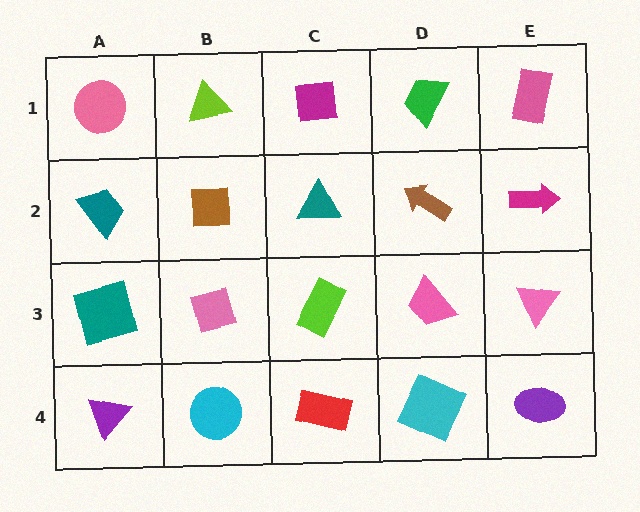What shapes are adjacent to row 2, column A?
A pink circle (row 1, column A), a teal square (row 3, column A), a brown square (row 2, column B).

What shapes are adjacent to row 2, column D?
A green trapezoid (row 1, column D), a pink trapezoid (row 3, column D), a teal triangle (row 2, column C), a magenta arrow (row 2, column E).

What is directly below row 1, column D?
A brown arrow.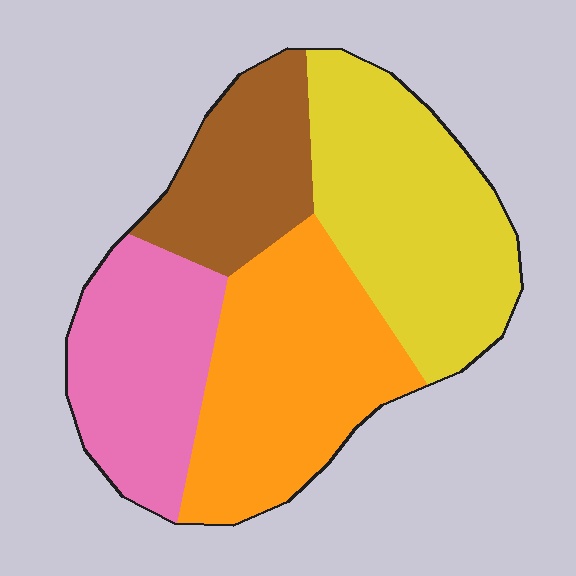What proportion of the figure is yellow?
Yellow covers around 30% of the figure.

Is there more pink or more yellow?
Yellow.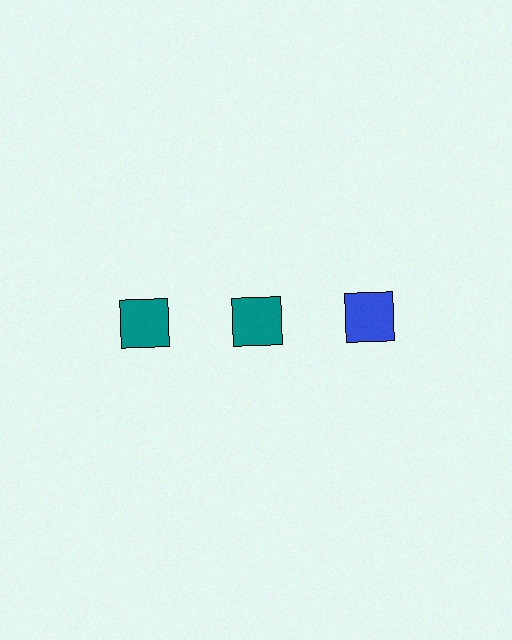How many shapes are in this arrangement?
There are 3 shapes arranged in a grid pattern.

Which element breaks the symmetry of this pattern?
The blue square in the top row, center column breaks the symmetry. All other shapes are teal squares.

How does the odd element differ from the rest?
It has a different color: blue instead of teal.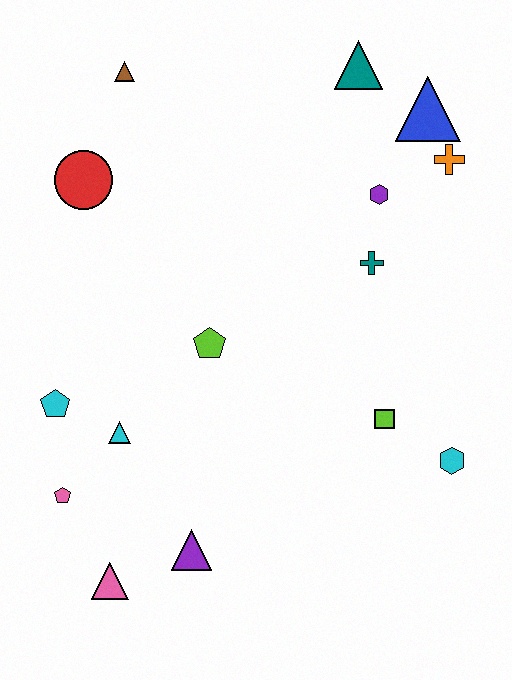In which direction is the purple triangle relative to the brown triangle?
The purple triangle is below the brown triangle.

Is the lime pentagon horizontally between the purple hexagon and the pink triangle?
Yes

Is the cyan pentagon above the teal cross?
No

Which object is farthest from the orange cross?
The pink triangle is farthest from the orange cross.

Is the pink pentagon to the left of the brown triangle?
Yes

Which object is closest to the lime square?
The cyan hexagon is closest to the lime square.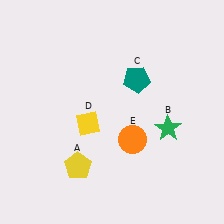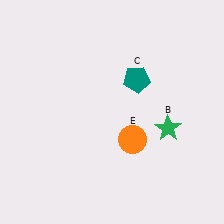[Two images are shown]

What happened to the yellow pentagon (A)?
The yellow pentagon (A) was removed in Image 2. It was in the bottom-left area of Image 1.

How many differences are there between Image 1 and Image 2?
There are 2 differences between the two images.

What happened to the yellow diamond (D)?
The yellow diamond (D) was removed in Image 2. It was in the bottom-left area of Image 1.